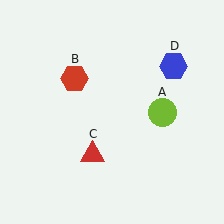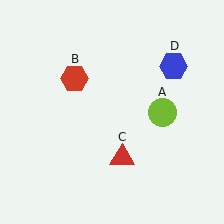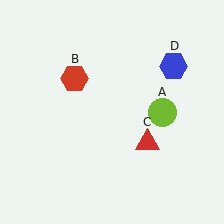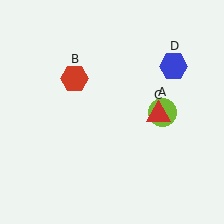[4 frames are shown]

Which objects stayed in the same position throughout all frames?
Lime circle (object A) and red hexagon (object B) and blue hexagon (object D) remained stationary.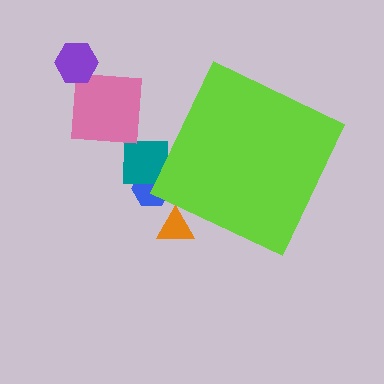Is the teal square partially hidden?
Yes, the teal square is partially hidden behind the lime diamond.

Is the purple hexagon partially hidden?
No, the purple hexagon is fully visible.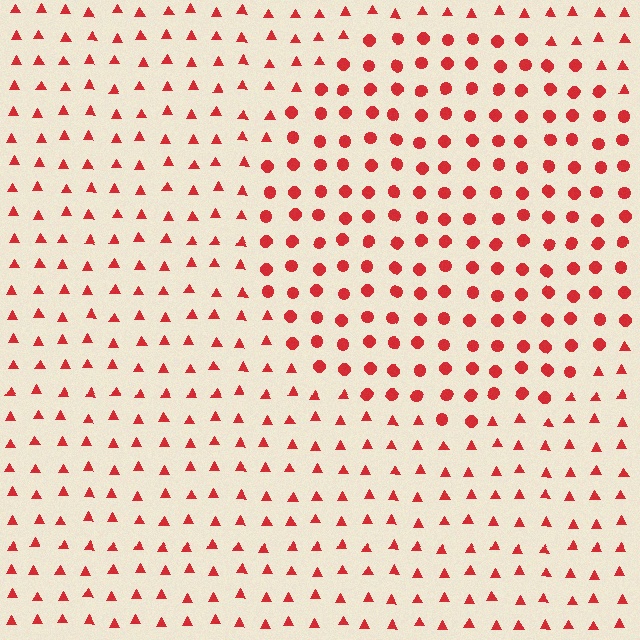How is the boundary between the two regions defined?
The boundary is defined by a change in element shape: circles inside vs. triangles outside. All elements share the same color and spacing.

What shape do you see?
I see a circle.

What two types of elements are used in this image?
The image uses circles inside the circle region and triangles outside it.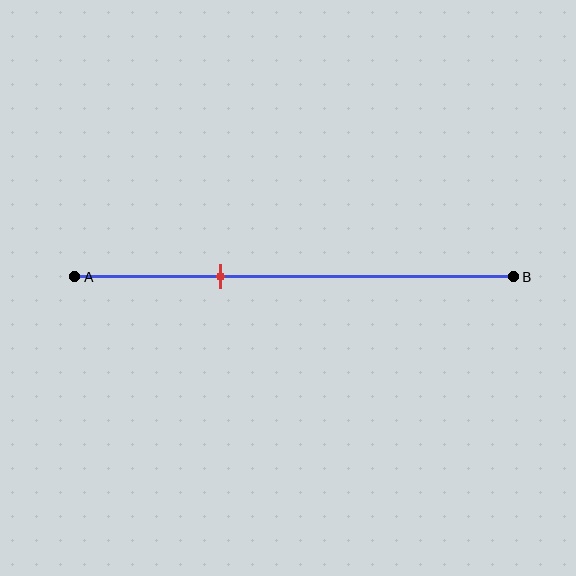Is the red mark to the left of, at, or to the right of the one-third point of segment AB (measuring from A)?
The red mark is approximately at the one-third point of segment AB.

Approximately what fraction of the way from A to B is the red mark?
The red mark is approximately 35% of the way from A to B.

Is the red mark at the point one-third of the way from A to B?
Yes, the mark is approximately at the one-third point.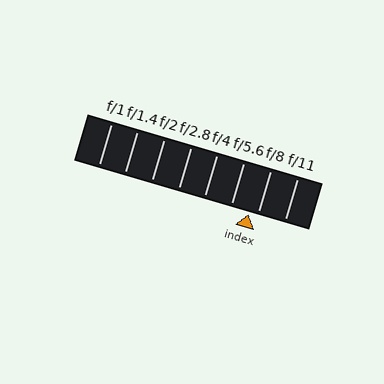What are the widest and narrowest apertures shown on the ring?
The widest aperture shown is f/1 and the narrowest is f/11.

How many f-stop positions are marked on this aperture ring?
There are 8 f-stop positions marked.